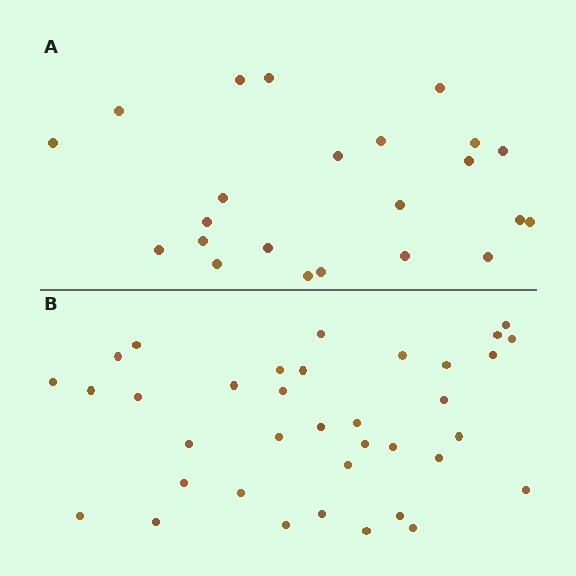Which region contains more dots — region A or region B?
Region B (the bottom region) has more dots.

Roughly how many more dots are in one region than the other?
Region B has approximately 15 more dots than region A.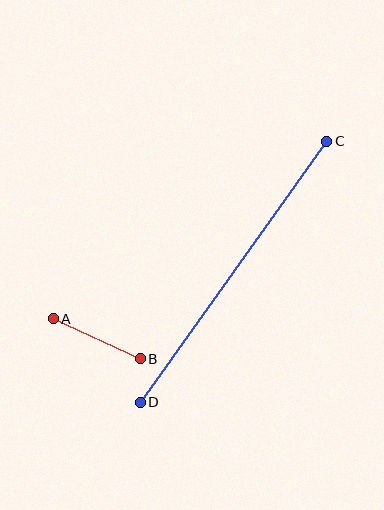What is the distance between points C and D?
The distance is approximately 321 pixels.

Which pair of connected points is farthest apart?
Points C and D are farthest apart.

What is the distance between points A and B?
The distance is approximately 96 pixels.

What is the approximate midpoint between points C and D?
The midpoint is at approximately (234, 272) pixels.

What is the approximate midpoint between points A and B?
The midpoint is at approximately (97, 339) pixels.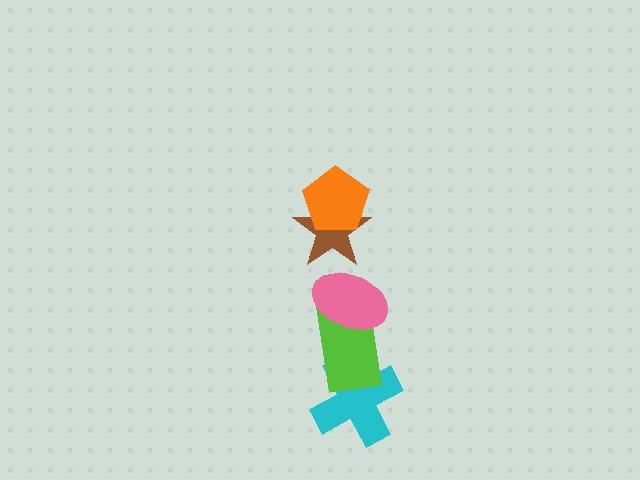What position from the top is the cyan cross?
The cyan cross is 5th from the top.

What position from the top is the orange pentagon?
The orange pentagon is 1st from the top.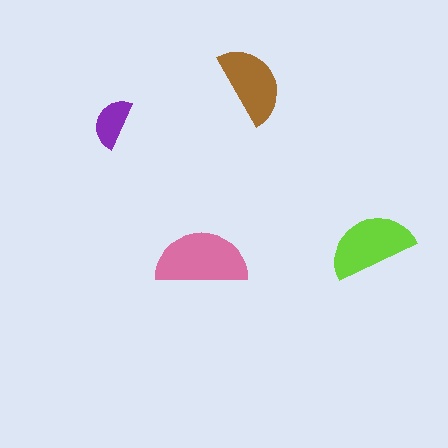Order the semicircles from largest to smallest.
the pink one, the lime one, the brown one, the purple one.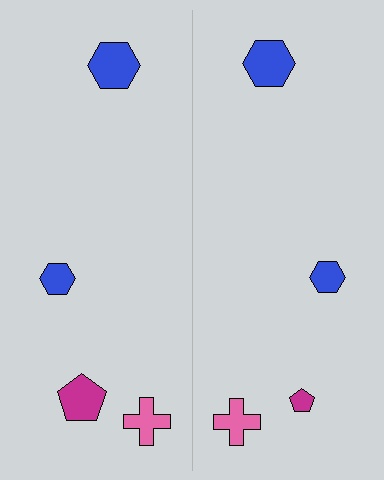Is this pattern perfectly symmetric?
No, the pattern is not perfectly symmetric. The magenta pentagon on the right side has a different size than its mirror counterpart.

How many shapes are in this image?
There are 8 shapes in this image.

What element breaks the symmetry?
The magenta pentagon on the right side has a different size than its mirror counterpart.